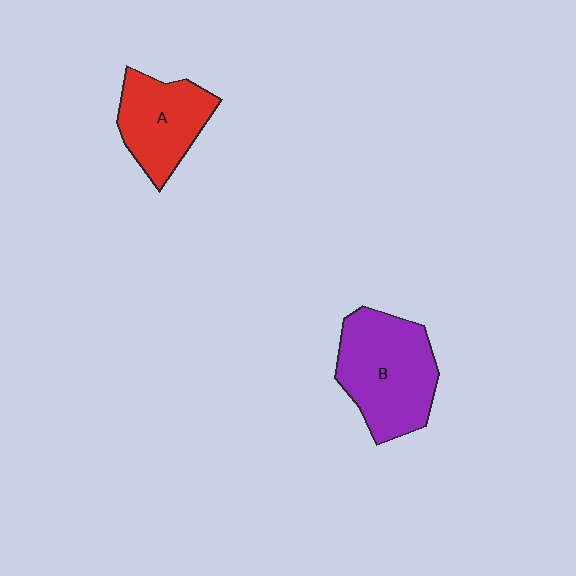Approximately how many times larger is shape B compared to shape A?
Approximately 1.4 times.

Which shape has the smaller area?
Shape A (red).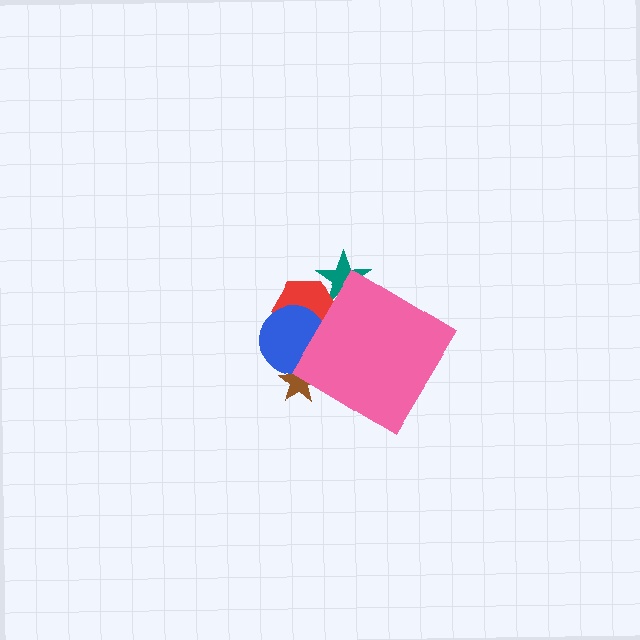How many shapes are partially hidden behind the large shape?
4 shapes are partially hidden.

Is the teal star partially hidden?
Yes, the teal star is partially hidden behind the pink diamond.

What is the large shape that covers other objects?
A pink diamond.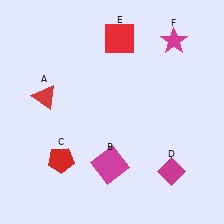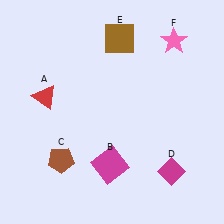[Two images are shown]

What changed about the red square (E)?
In Image 1, E is red. In Image 2, it changed to brown.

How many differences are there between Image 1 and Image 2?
There are 3 differences between the two images.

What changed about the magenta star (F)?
In Image 1, F is magenta. In Image 2, it changed to pink.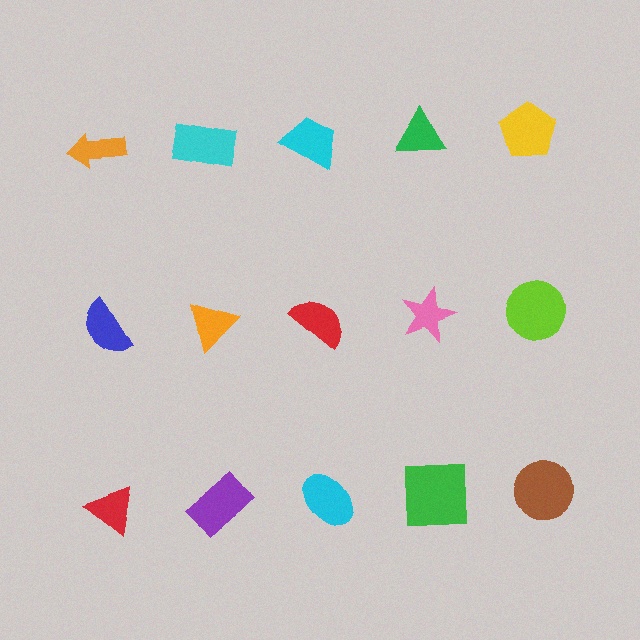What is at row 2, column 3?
A red semicircle.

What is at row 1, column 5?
A yellow pentagon.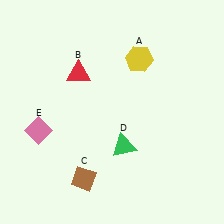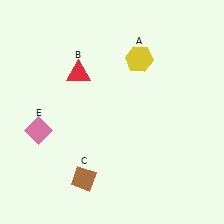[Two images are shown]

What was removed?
The green triangle (D) was removed in Image 2.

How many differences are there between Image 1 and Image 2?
There is 1 difference between the two images.